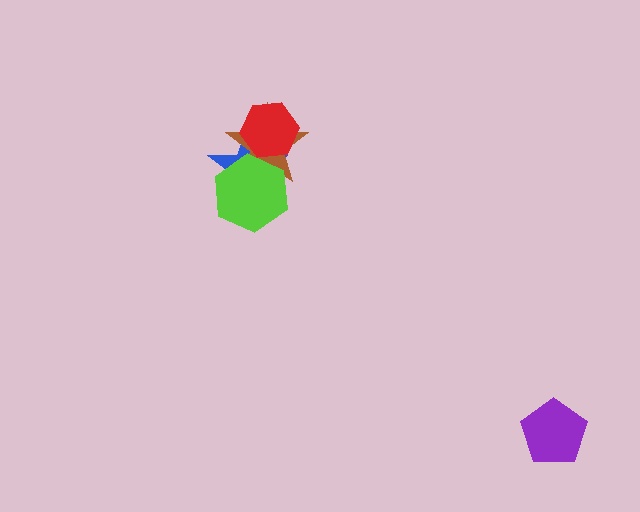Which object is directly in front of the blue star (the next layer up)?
The brown star is directly in front of the blue star.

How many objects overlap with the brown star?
3 objects overlap with the brown star.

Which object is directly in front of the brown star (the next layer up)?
The lime hexagon is directly in front of the brown star.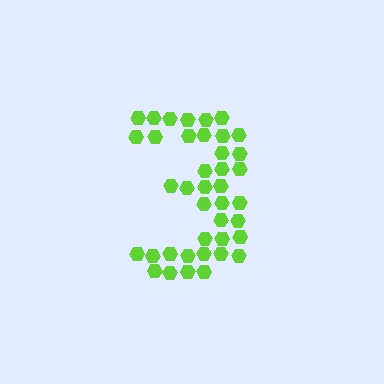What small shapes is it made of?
It is made of small hexagons.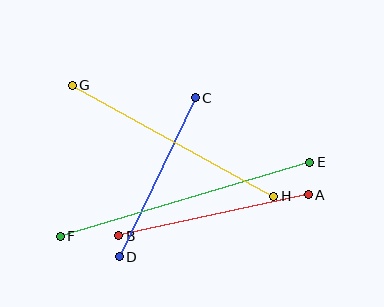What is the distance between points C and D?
The distance is approximately 176 pixels.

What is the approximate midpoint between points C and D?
The midpoint is at approximately (157, 177) pixels.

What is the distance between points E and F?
The distance is approximately 260 pixels.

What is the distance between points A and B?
The distance is approximately 194 pixels.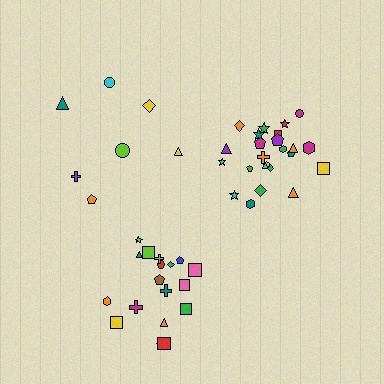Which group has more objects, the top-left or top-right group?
The top-right group.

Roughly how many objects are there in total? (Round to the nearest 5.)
Roughly 50 objects in total.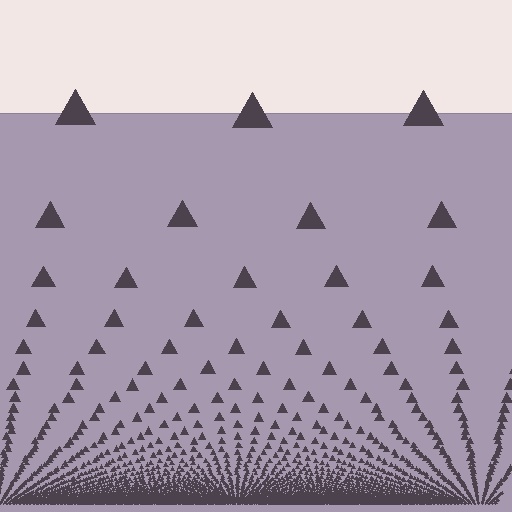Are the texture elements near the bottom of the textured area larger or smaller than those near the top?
Smaller. The gradient is inverted — elements near the bottom are smaller and denser.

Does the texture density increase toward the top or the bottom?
Density increases toward the bottom.